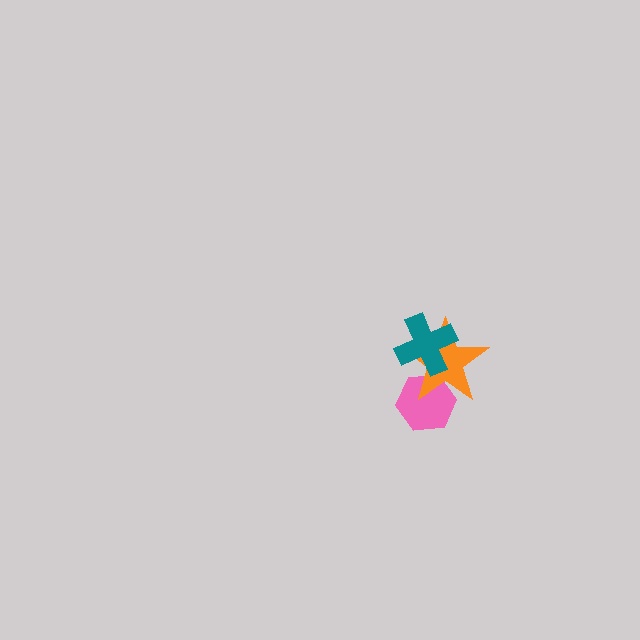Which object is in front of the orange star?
The teal cross is in front of the orange star.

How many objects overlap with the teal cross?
1 object overlaps with the teal cross.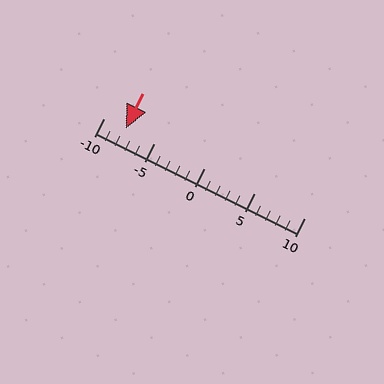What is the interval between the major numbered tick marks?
The major tick marks are spaced 5 units apart.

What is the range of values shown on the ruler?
The ruler shows values from -10 to 10.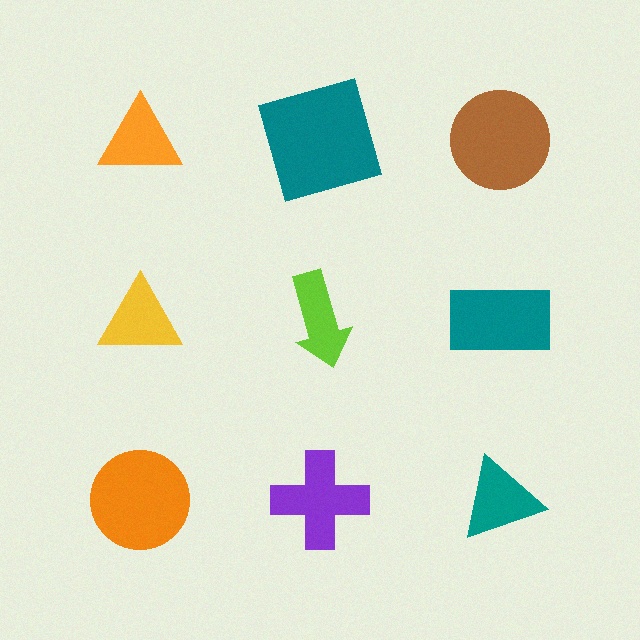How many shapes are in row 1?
3 shapes.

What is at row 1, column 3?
A brown circle.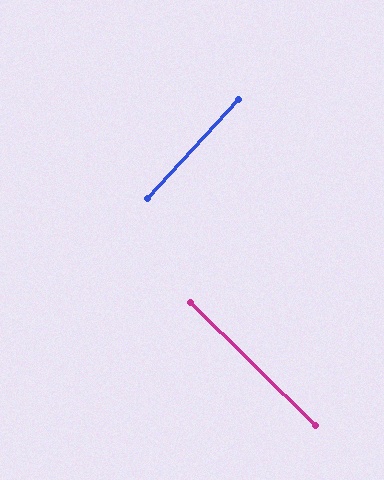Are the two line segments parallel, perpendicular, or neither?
Perpendicular — they meet at approximately 88°.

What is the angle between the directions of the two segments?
Approximately 88 degrees.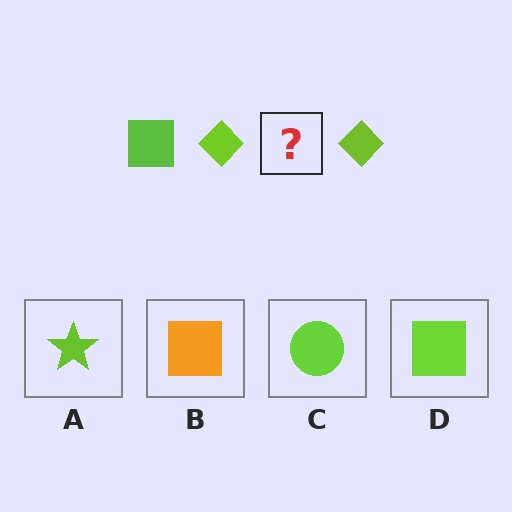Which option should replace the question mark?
Option D.